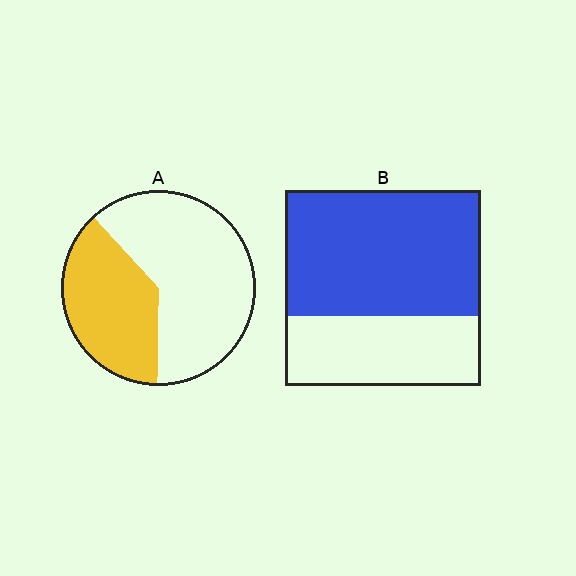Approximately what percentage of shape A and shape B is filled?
A is approximately 40% and B is approximately 65%.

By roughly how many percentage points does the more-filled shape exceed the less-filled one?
By roughly 25 percentage points (B over A).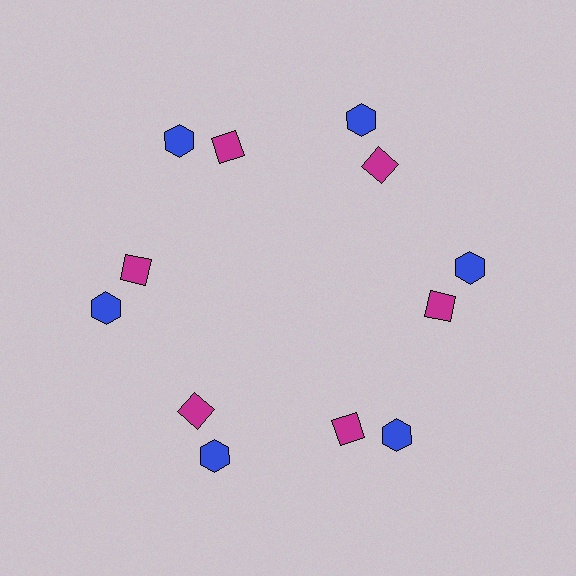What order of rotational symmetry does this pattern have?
This pattern has 6-fold rotational symmetry.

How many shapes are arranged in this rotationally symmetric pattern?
There are 12 shapes, arranged in 6 groups of 2.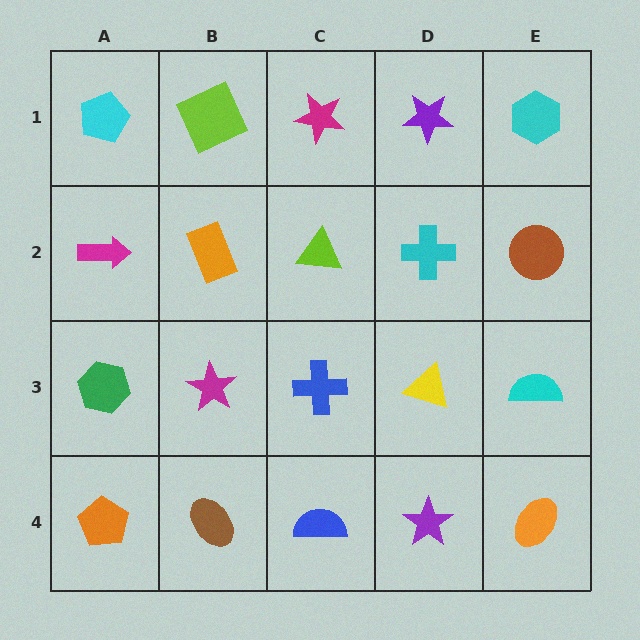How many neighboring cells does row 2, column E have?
3.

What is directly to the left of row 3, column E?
A yellow triangle.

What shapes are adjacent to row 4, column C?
A blue cross (row 3, column C), a brown ellipse (row 4, column B), a purple star (row 4, column D).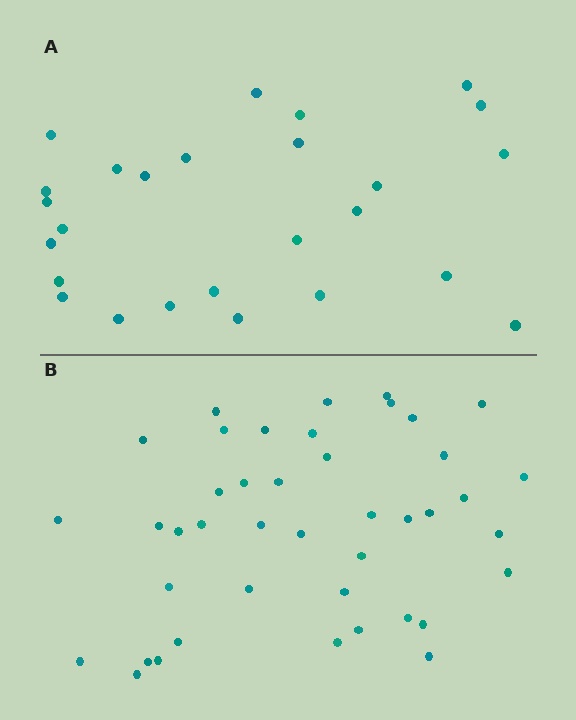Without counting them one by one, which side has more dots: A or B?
Region B (the bottom region) has more dots.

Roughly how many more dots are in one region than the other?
Region B has approximately 15 more dots than region A.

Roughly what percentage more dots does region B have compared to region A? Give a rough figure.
About 60% more.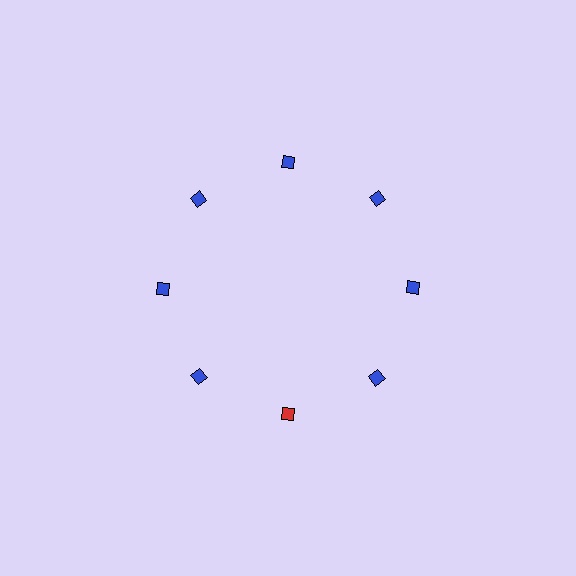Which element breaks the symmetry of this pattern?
The red diamond at roughly the 6 o'clock position breaks the symmetry. All other shapes are blue diamonds.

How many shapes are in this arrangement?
There are 8 shapes arranged in a ring pattern.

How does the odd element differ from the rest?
It has a different color: red instead of blue.